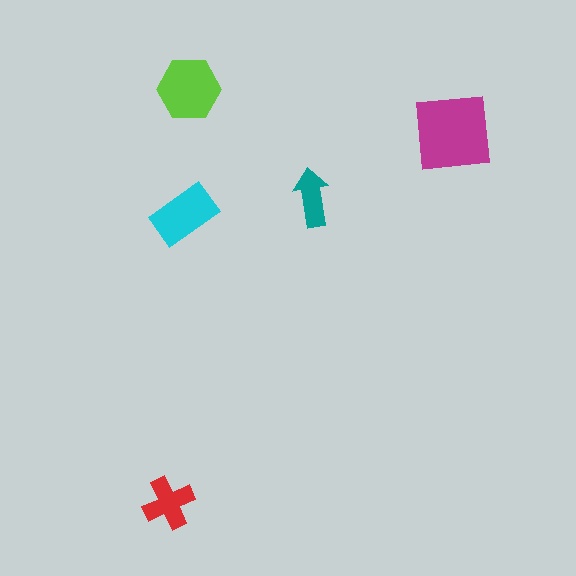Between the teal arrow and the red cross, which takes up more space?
The red cross.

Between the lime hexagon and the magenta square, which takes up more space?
The magenta square.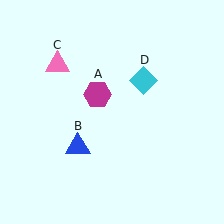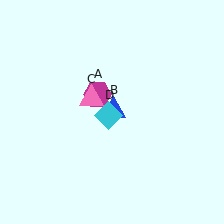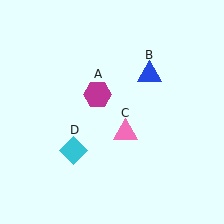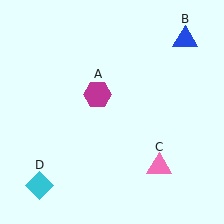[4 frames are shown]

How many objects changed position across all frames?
3 objects changed position: blue triangle (object B), pink triangle (object C), cyan diamond (object D).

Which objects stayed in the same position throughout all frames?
Magenta hexagon (object A) remained stationary.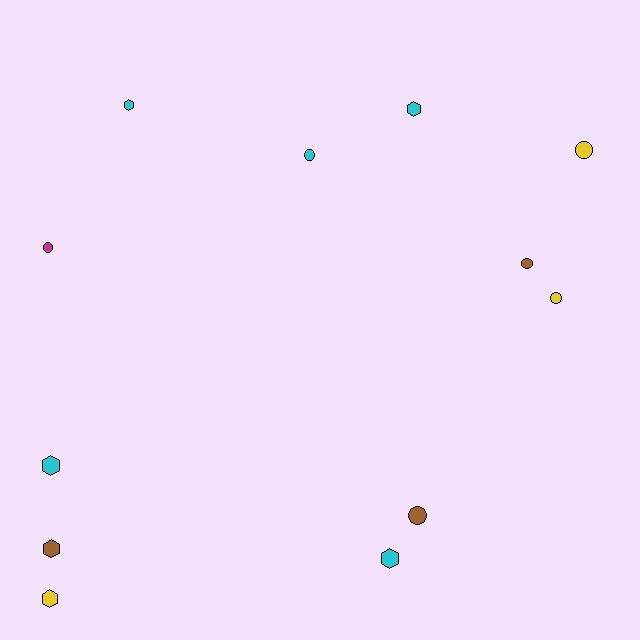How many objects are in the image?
There are 12 objects.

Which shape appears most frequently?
Circle, with 6 objects.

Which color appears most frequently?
Cyan, with 5 objects.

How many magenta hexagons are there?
There are no magenta hexagons.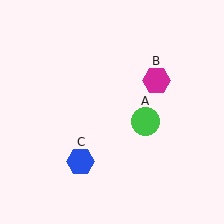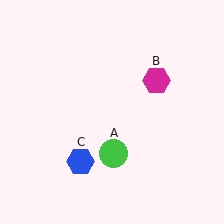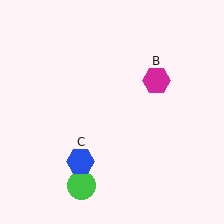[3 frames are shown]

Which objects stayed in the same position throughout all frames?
Magenta hexagon (object B) and blue hexagon (object C) remained stationary.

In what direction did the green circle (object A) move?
The green circle (object A) moved down and to the left.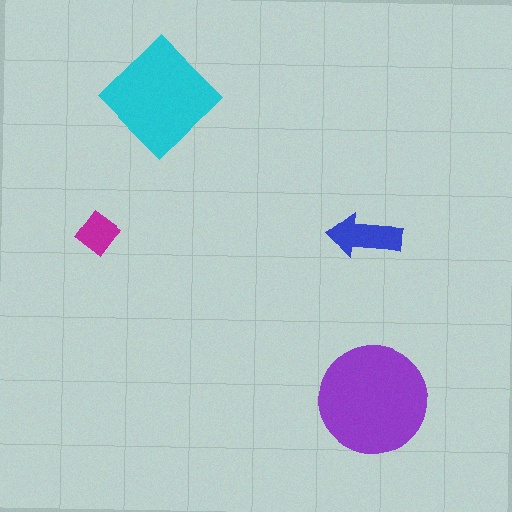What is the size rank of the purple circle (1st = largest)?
1st.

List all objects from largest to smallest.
The purple circle, the cyan diamond, the blue arrow, the magenta diamond.